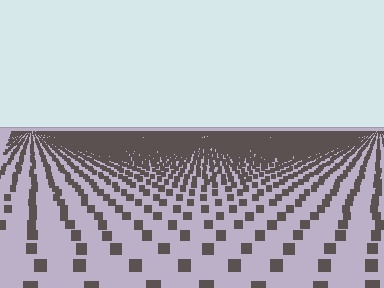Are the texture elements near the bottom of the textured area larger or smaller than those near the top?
Larger. Near the bottom, elements are closer to the viewer and appear at a bigger on-screen size.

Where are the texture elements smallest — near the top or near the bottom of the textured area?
Near the top.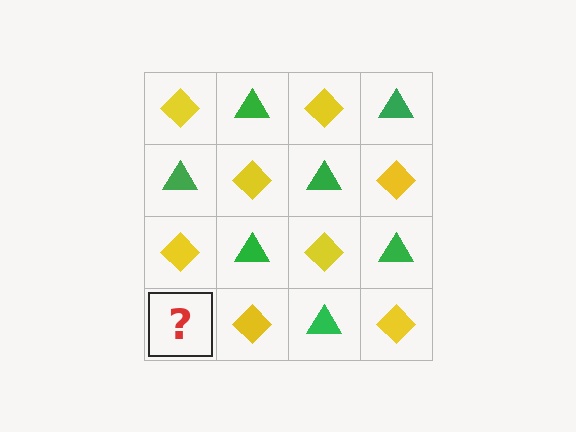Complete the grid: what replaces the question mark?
The question mark should be replaced with a green triangle.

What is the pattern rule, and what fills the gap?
The rule is that it alternates yellow diamond and green triangle in a checkerboard pattern. The gap should be filled with a green triangle.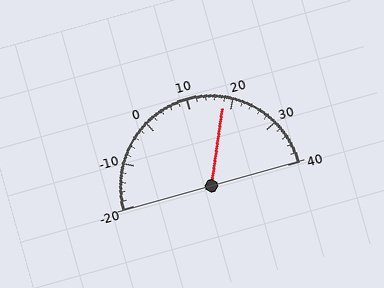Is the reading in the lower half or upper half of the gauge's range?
The reading is in the upper half of the range (-20 to 40).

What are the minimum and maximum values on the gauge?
The gauge ranges from -20 to 40.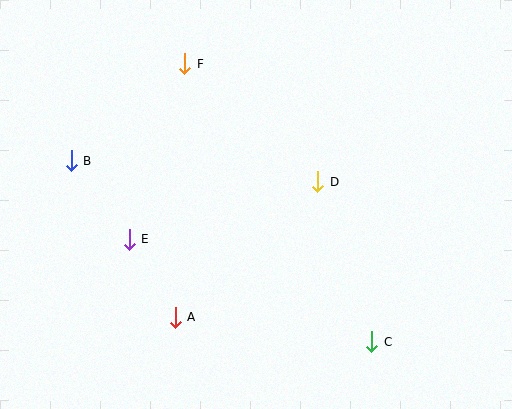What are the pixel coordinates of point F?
Point F is at (185, 64).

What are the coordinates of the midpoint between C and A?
The midpoint between C and A is at (274, 329).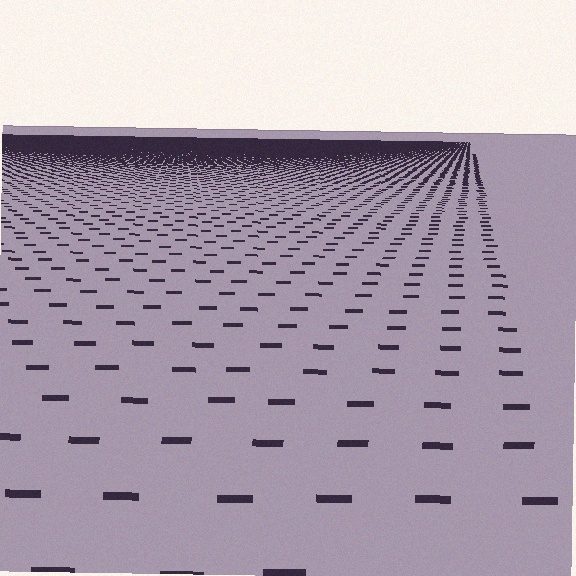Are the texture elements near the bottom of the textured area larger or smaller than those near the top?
Larger. Near the bottom, elements are closer to the viewer and appear at a bigger on-screen size.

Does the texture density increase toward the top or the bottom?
Density increases toward the top.